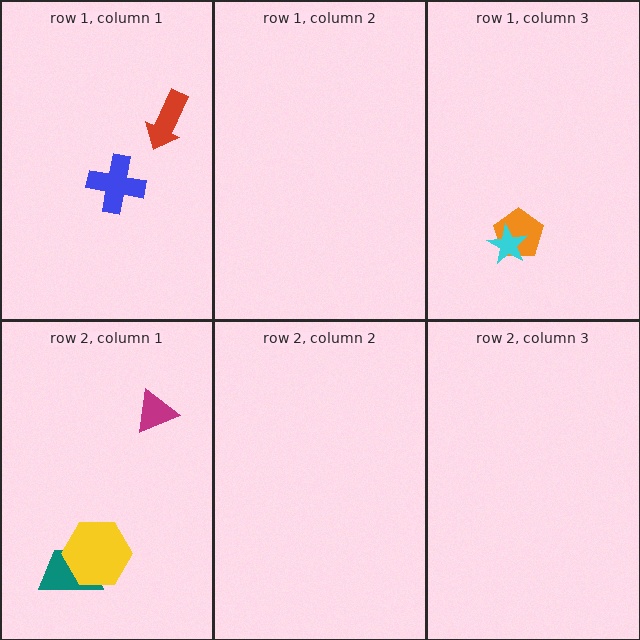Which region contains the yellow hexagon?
The row 2, column 1 region.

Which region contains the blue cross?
The row 1, column 1 region.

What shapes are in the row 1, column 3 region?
The orange pentagon, the cyan star.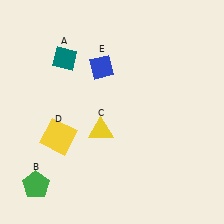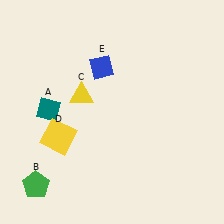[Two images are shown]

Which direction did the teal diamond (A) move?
The teal diamond (A) moved down.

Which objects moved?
The objects that moved are: the teal diamond (A), the yellow triangle (C).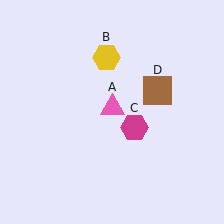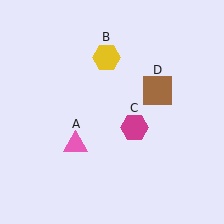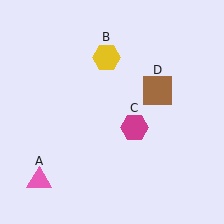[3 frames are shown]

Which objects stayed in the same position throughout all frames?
Yellow hexagon (object B) and magenta hexagon (object C) and brown square (object D) remained stationary.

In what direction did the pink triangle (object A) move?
The pink triangle (object A) moved down and to the left.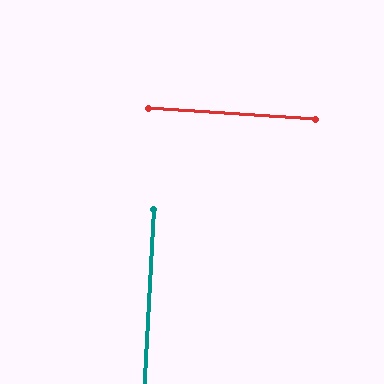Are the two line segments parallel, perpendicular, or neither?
Perpendicular — they meet at approximately 90°.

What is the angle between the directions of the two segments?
Approximately 90 degrees.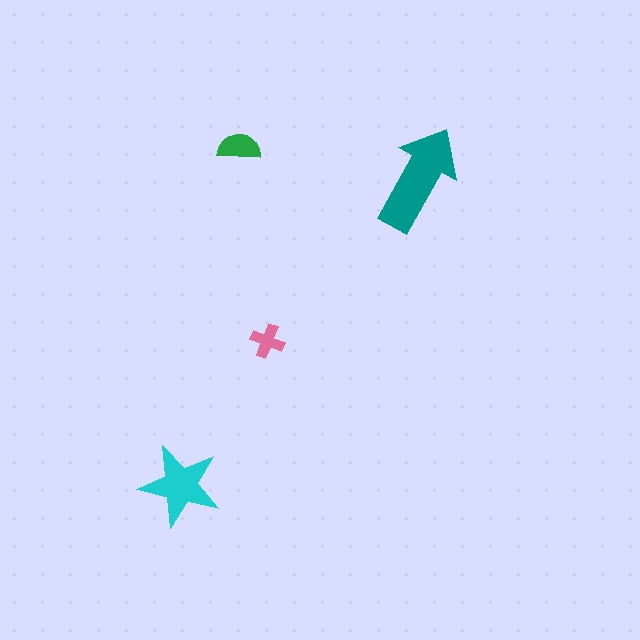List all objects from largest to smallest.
The teal arrow, the cyan star, the green semicircle, the pink cross.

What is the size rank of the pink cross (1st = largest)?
4th.